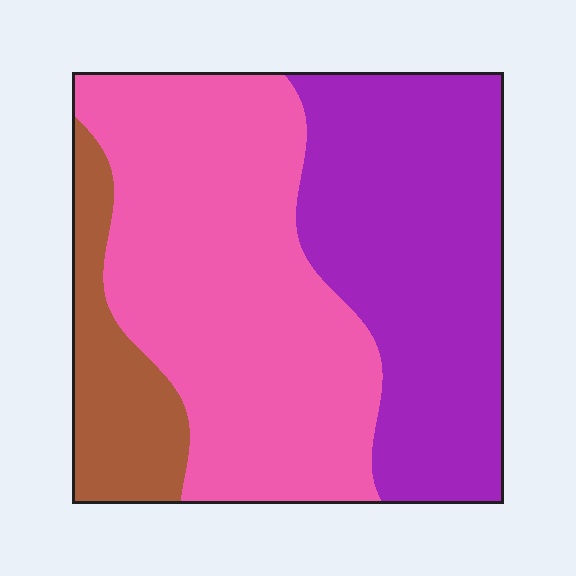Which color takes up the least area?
Brown, at roughly 15%.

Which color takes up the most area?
Pink, at roughly 50%.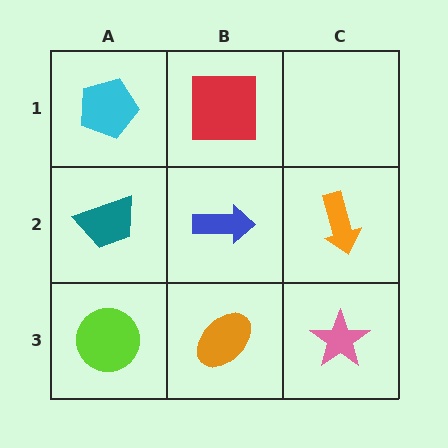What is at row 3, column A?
A lime circle.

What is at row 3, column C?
A pink star.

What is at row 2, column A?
A teal trapezoid.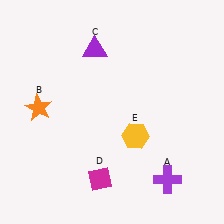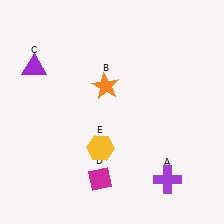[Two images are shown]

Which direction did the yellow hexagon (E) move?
The yellow hexagon (E) moved left.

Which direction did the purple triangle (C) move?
The purple triangle (C) moved left.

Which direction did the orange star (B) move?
The orange star (B) moved right.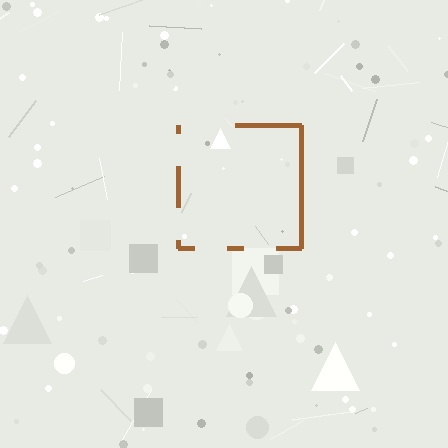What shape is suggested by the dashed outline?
The dashed outline suggests a square.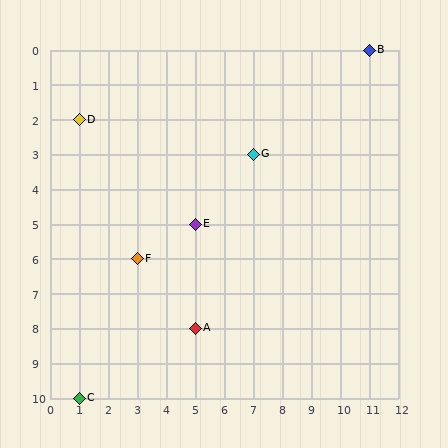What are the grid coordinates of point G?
Point G is at grid coordinates (7, 3).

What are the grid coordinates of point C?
Point C is at grid coordinates (1, 10).